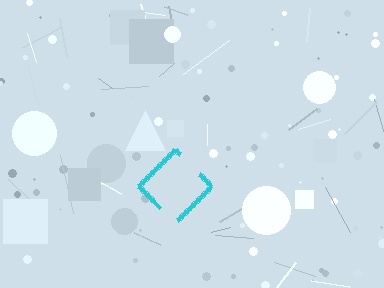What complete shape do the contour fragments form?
The contour fragments form a diamond.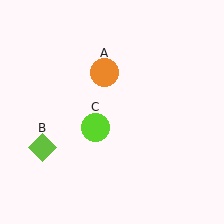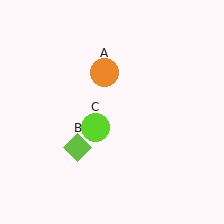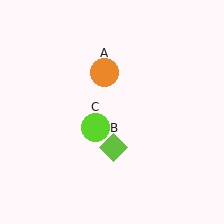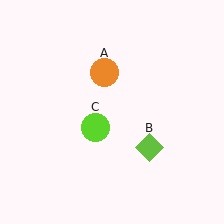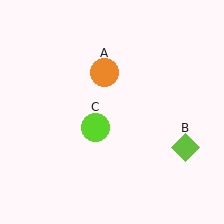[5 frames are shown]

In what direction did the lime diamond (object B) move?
The lime diamond (object B) moved right.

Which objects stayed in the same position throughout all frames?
Orange circle (object A) and lime circle (object C) remained stationary.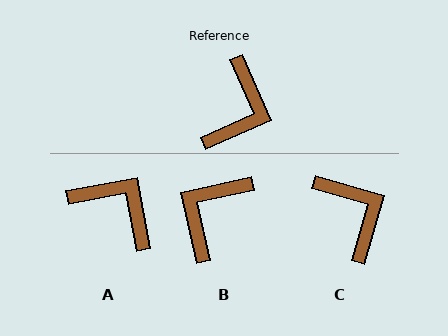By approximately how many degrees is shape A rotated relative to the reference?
Approximately 77 degrees counter-clockwise.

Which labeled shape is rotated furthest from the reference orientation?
B, about 169 degrees away.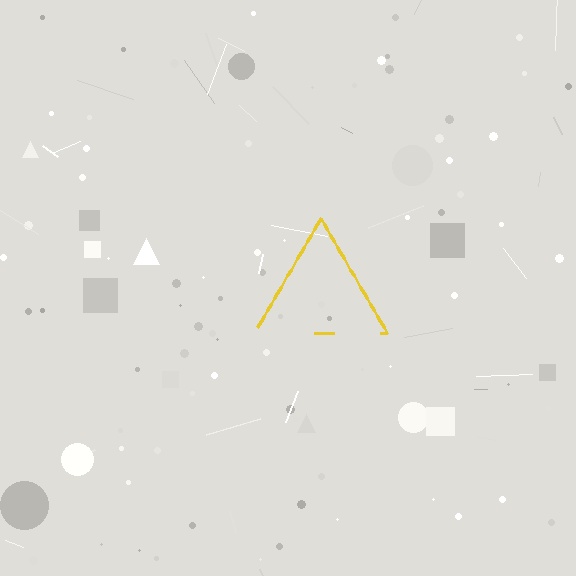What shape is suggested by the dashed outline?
The dashed outline suggests a triangle.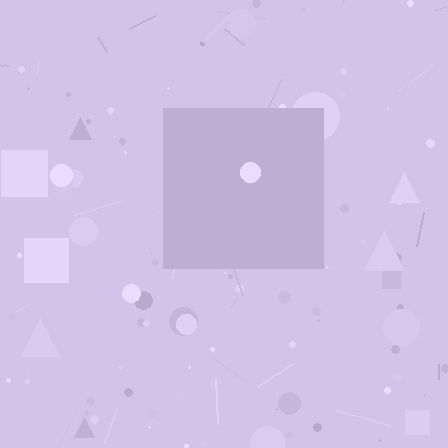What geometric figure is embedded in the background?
A square is embedded in the background.